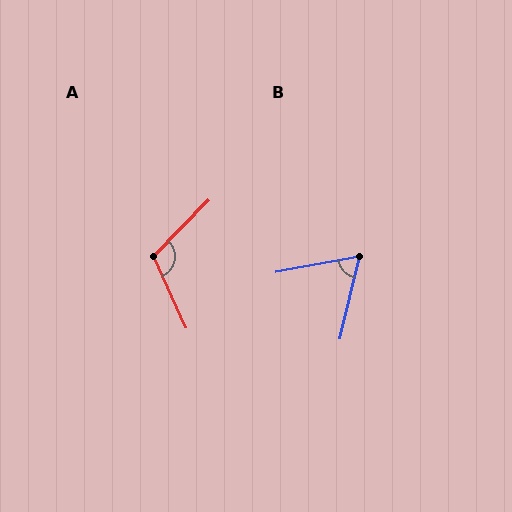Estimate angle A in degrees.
Approximately 111 degrees.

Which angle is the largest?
A, at approximately 111 degrees.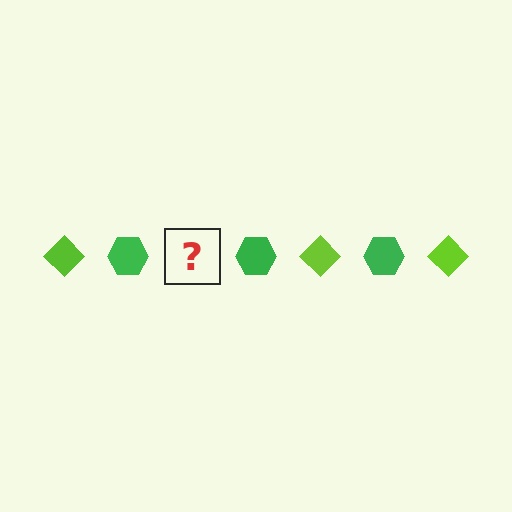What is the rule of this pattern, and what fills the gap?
The rule is that the pattern alternates between lime diamond and green hexagon. The gap should be filled with a lime diamond.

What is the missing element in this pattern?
The missing element is a lime diamond.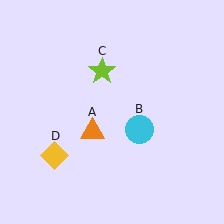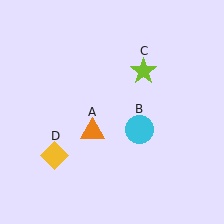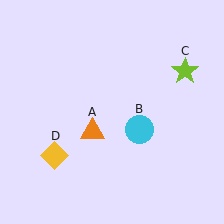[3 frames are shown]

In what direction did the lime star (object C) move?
The lime star (object C) moved right.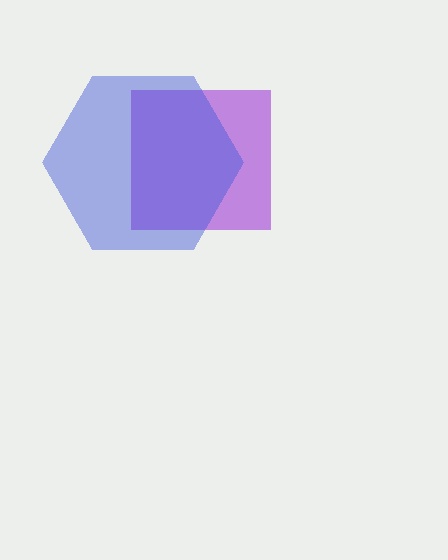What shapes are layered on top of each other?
The layered shapes are: a purple square, a blue hexagon.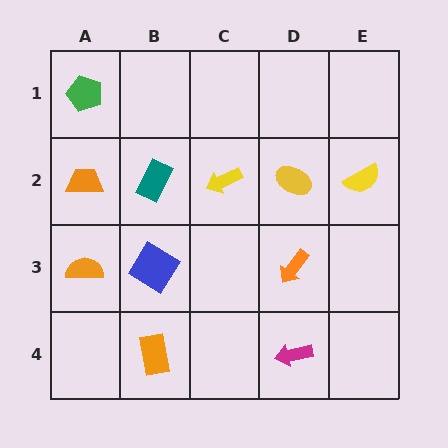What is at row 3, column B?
A blue diamond.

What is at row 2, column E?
A yellow semicircle.